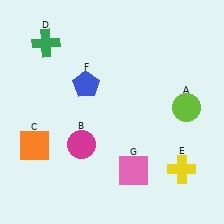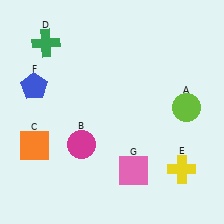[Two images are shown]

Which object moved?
The blue pentagon (F) moved left.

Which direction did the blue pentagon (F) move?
The blue pentagon (F) moved left.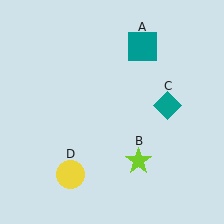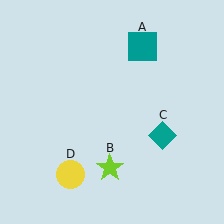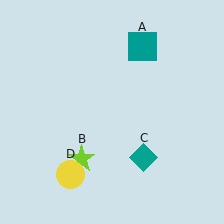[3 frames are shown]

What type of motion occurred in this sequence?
The lime star (object B), teal diamond (object C) rotated clockwise around the center of the scene.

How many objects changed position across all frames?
2 objects changed position: lime star (object B), teal diamond (object C).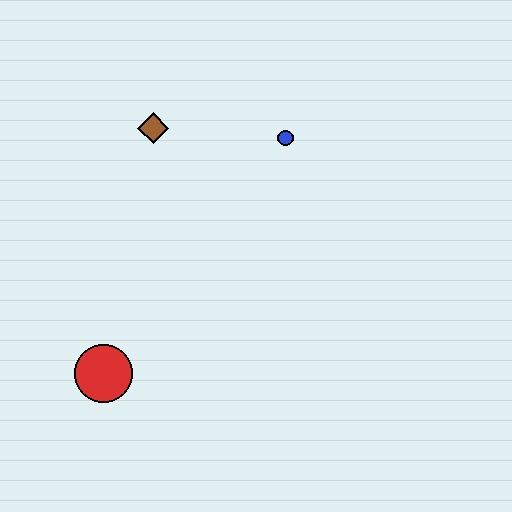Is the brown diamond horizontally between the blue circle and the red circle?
Yes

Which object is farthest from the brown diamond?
The red circle is farthest from the brown diamond.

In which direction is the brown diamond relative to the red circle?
The brown diamond is above the red circle.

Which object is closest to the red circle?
The brown diamond is closest to the red circle.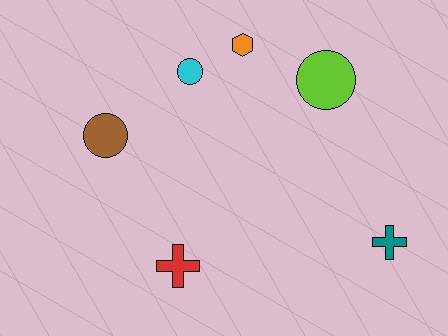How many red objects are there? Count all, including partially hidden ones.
There is 1 red object.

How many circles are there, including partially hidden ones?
There are 3 circles.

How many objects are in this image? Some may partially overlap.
There are 6 objects.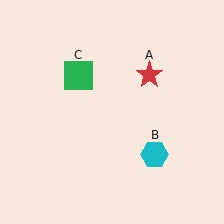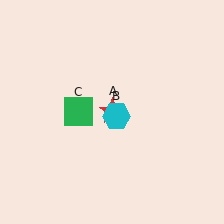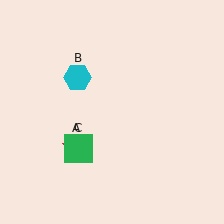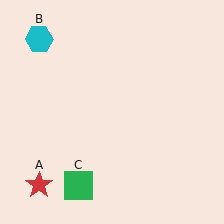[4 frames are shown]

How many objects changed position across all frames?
3 objects changed position: red star (object A), cyan hexagon (object B), green square (object C).